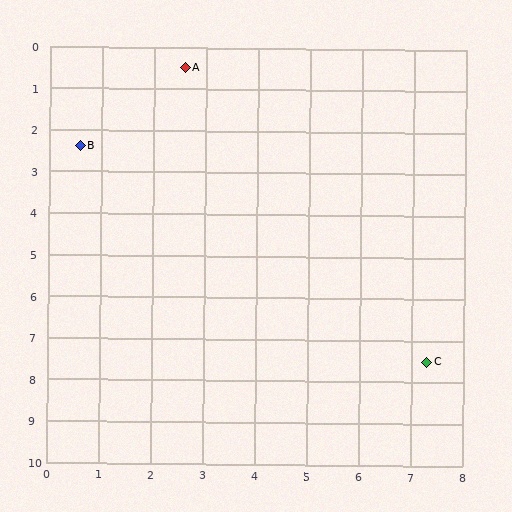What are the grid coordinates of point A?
Point A is at approximately (2.6, 0.5).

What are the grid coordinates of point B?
Point B is at approximately (0.6, 2.4).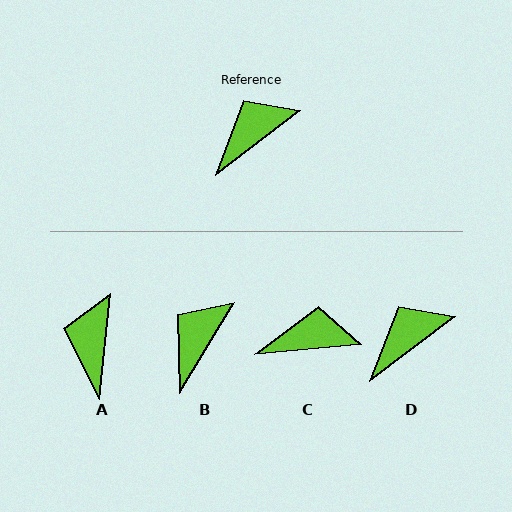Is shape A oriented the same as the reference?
No, it is off by about 47 degrees.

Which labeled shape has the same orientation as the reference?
D.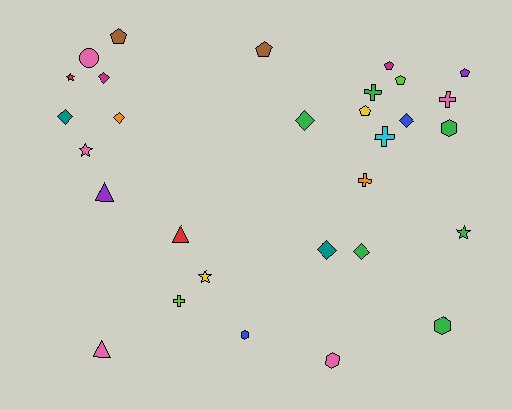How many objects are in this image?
There are 30 objects.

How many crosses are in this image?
There are 5 crosses.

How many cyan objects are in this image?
There is 1 cyan object.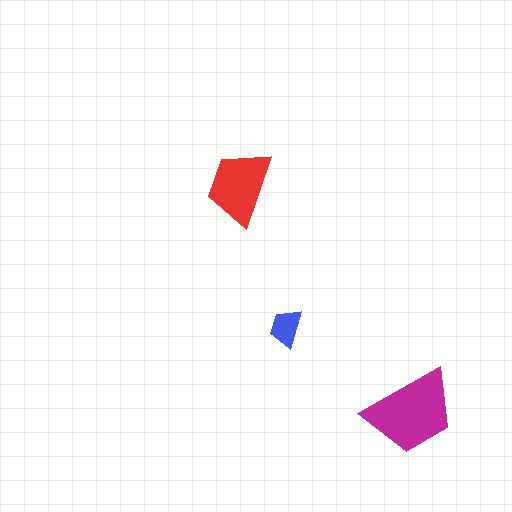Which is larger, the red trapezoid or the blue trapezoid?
The red one.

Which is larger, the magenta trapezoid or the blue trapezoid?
The magenta one.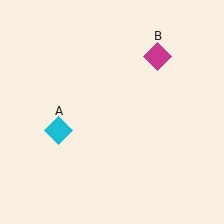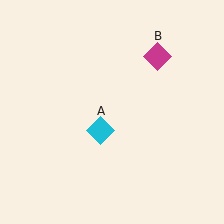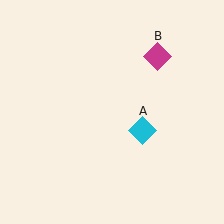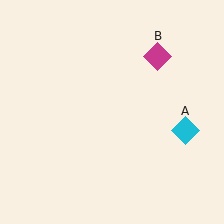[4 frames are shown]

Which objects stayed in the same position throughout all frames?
Magenta diamond (object B) remained stationary.